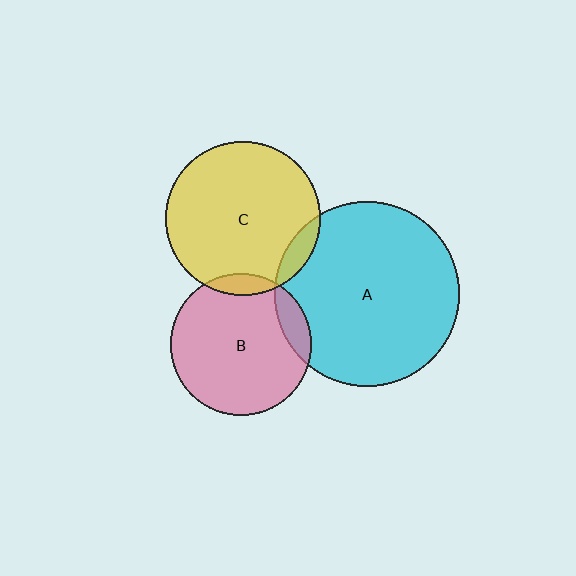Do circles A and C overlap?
Yes.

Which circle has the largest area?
Circle A (cyan).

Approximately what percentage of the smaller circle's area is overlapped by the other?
Approximately 10%.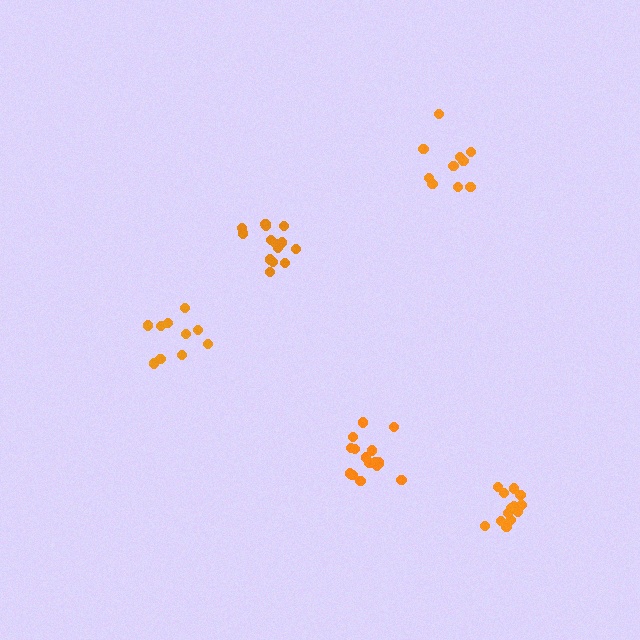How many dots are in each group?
Group 1: 14 dots, Group 2: 16 dots, Group 3: 10 dots, Group 4: 10 dots, Group 5: 14 dots (64 total).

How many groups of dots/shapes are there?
There are 5 groups.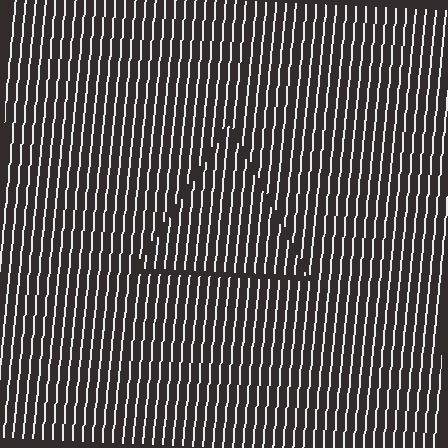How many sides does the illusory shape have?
3 sides — the line-ends trace a triangle.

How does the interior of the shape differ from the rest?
The interior of the shape contains the same grating, shifted by half a period — the contour is defined by the phase discontinuity where line-ends from the inner and outer gratings abut.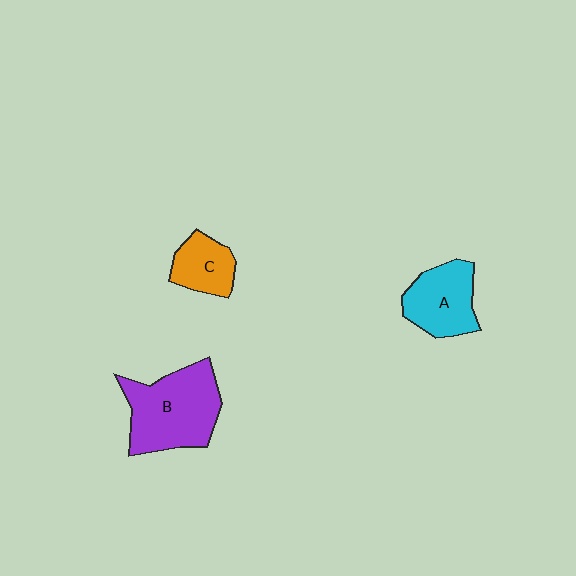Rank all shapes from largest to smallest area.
From largest to smallest: B (purple), A (cyan), C (orange).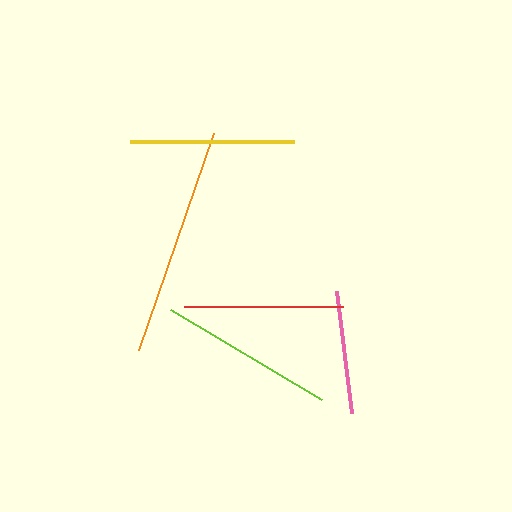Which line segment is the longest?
The orange line is the longest at approximately 229 pixels.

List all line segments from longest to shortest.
From longest to shortest: orange, lime, yellow, red, pink.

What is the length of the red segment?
The red segment is approximately 160 pixels long.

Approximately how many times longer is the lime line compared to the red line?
The lime line is approximately 1.1 times the length of the red line.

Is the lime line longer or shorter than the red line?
The lime line is longer than the red line.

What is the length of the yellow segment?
The yellow segment is approximately 163 pixels long.